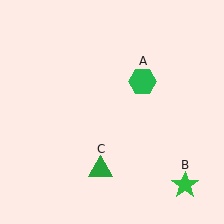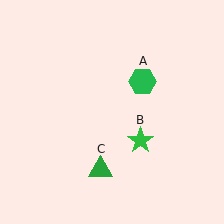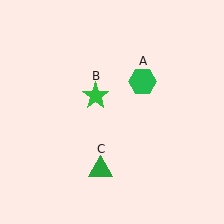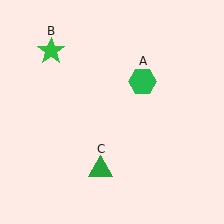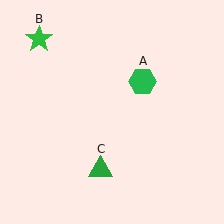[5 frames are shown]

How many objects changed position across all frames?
1 object changed position: green star (object B).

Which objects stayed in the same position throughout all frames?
Green hexagon (object A) and green triangle (object C) remained stationary.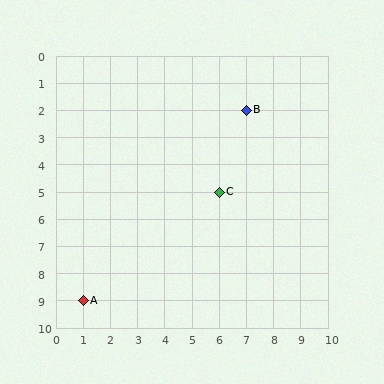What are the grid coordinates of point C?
Point C is at grid coordinates (6, 5).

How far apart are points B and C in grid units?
Points B and C are 1 column and 3 rows apart (about 3.2 grid units diagonally).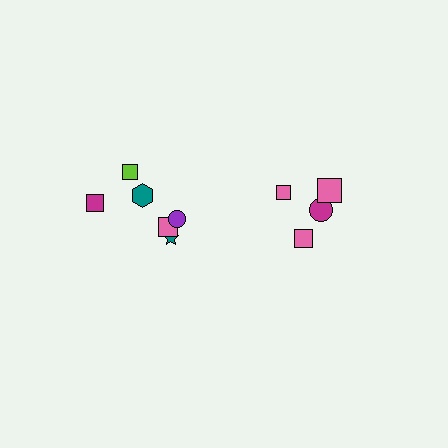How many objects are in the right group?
There are 4 objects.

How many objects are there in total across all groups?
There are 10 objects.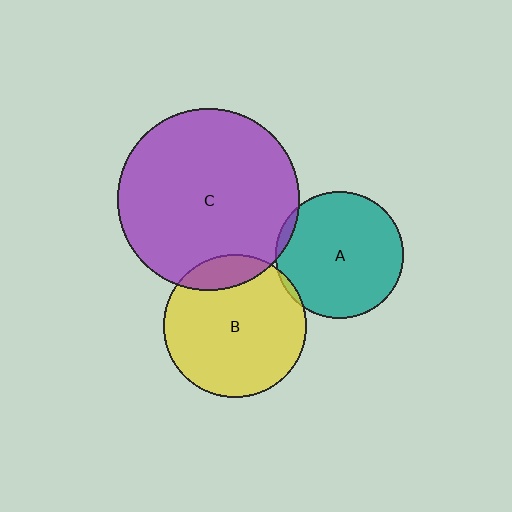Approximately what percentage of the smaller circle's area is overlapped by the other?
Approximately 5%.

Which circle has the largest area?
Circle C (purple).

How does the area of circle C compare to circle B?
Approximately 1.6 times.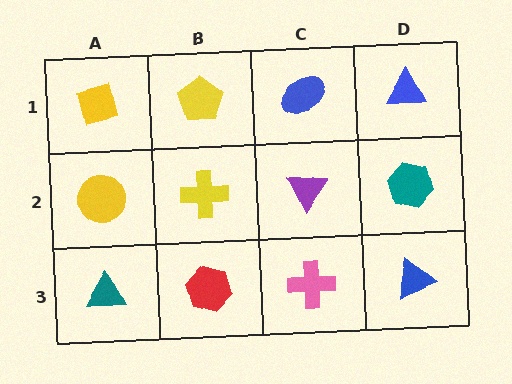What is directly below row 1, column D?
A teal hexagon.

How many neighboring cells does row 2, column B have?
4.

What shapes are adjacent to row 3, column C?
A purple triangle (row 2, column C), a red hexagon (row 3, column B), a blue triangle (row 3, column D).